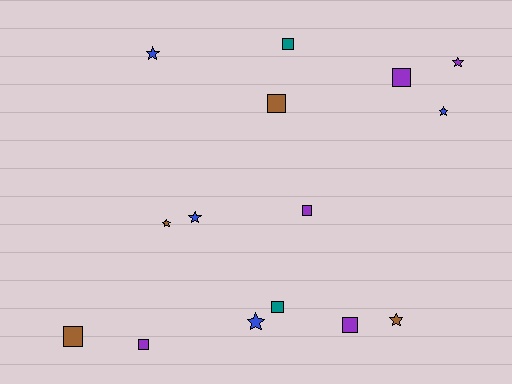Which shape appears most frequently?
Square, with 8 objects.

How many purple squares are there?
There are 4 purple squares.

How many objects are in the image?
There are 15 objects.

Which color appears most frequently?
Purple, with 5 objects.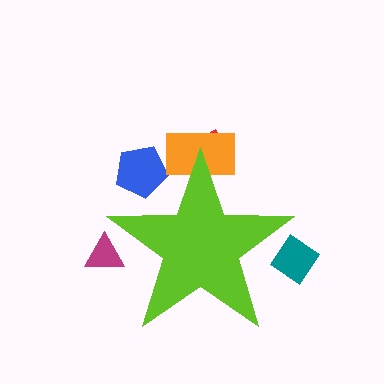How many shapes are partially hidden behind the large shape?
5 shapes are partially hidden.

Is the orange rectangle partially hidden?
Yes, the orange rectangle is partially hidden behind the lime star.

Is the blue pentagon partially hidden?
Yes, the blue pentagon is partially hidden behind the lime star.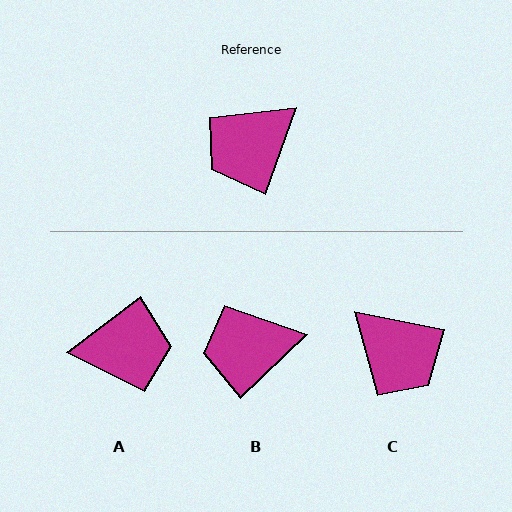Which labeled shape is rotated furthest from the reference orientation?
A, about 147 degrees away.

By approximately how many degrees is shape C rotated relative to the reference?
Approximately 98 degrees counter-clockwise.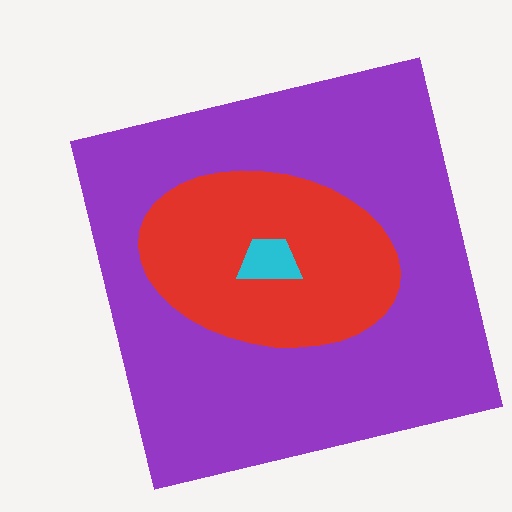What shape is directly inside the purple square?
The red ellipse.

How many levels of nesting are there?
3.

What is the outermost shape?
The purple square.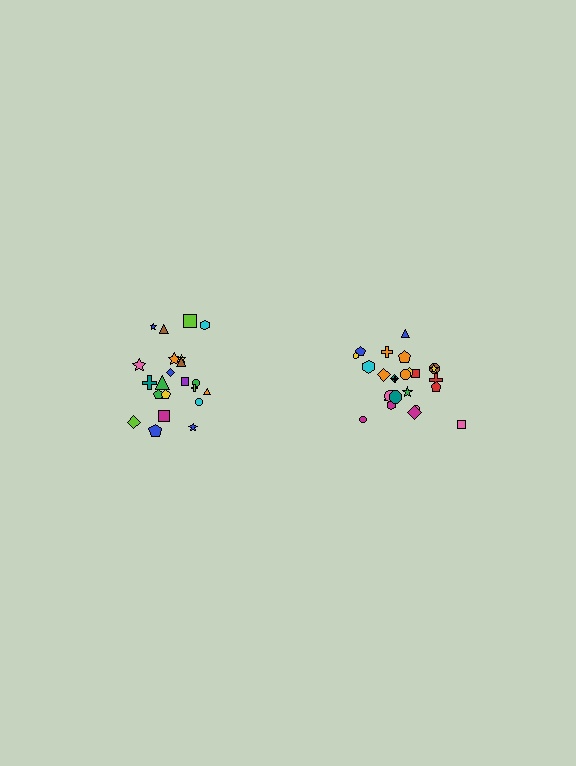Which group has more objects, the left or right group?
The right group.